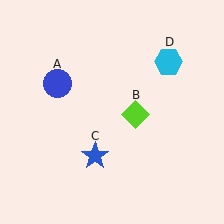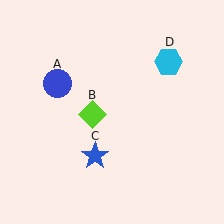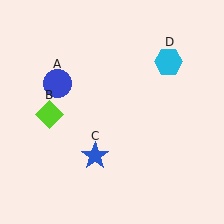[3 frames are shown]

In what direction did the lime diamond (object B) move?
The lime diamond (object B) moved left.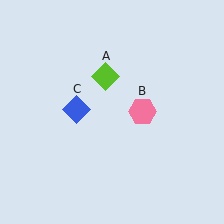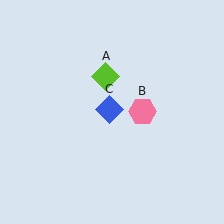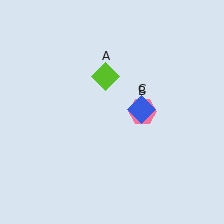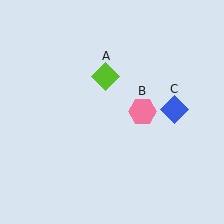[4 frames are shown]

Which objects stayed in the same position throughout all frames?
Lime diamond (object A) and pink hexagon (object B) remained stationary.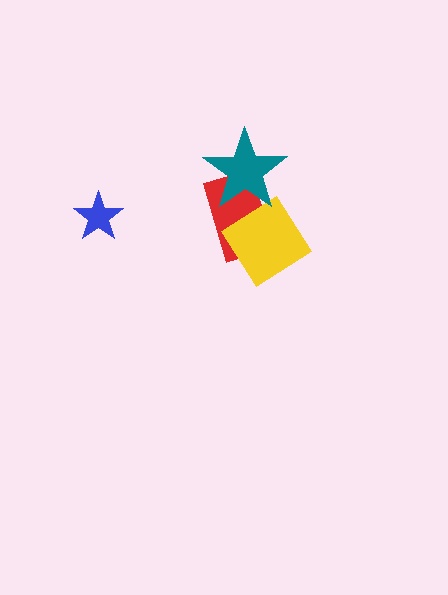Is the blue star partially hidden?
No, no other shape covers it.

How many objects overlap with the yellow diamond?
1 object overlaps with the yellow diamond.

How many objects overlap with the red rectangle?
2 objects overlap with the red rectangle.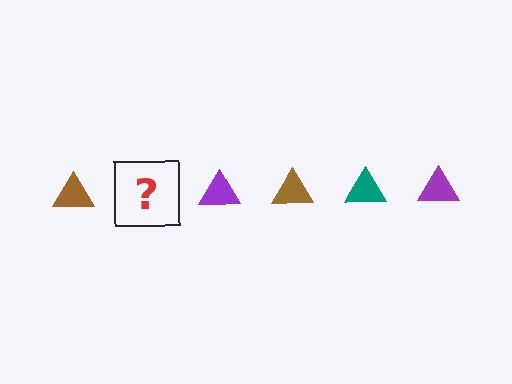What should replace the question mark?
The question mark should be replaced with a teal triangle.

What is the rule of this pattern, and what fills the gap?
The rule is that the pattern cycles through brown, teal, purple triangles. The gap should be filled with a teal triangle.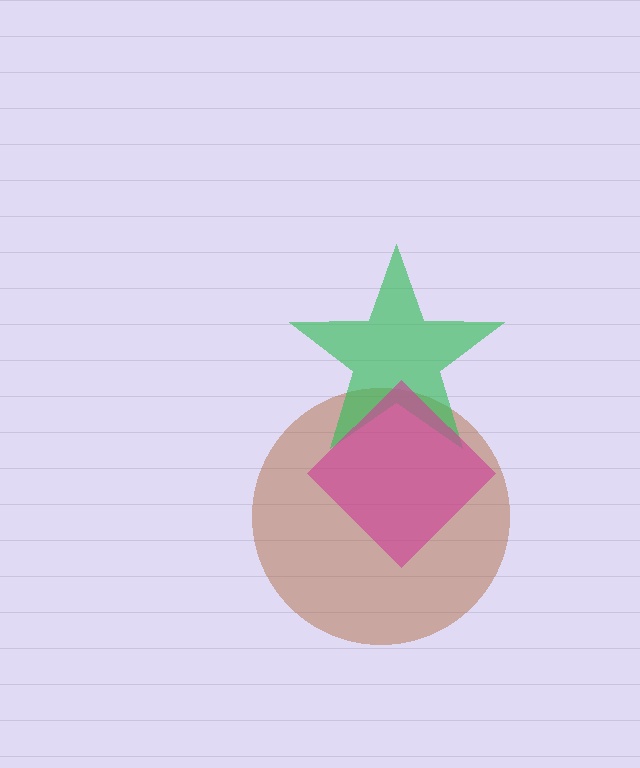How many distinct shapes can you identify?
There are 3 distinct shapes: a brown circle, a green star, a magenta diamond.